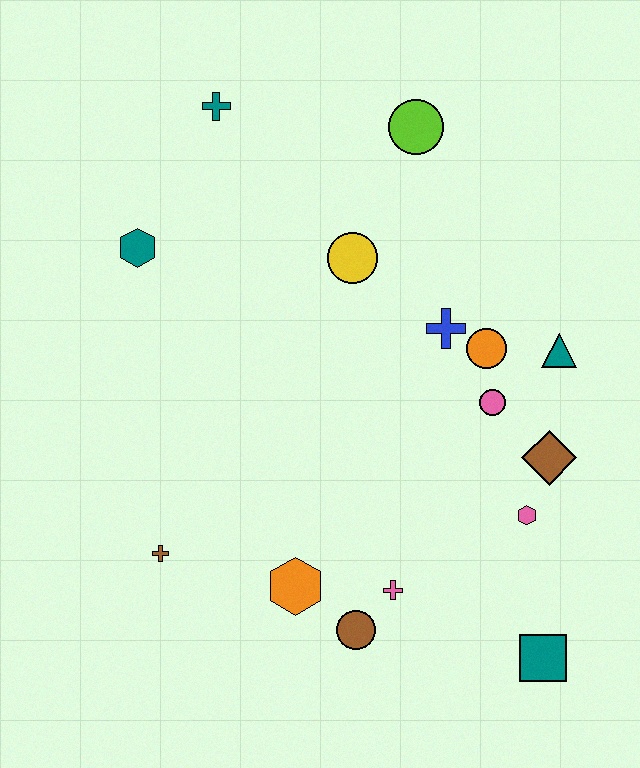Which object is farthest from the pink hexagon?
The teal cross is farthest from the pink hexagon.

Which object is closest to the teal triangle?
The orange circle is closest to the teal triangle.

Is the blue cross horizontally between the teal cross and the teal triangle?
Yes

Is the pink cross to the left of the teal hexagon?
No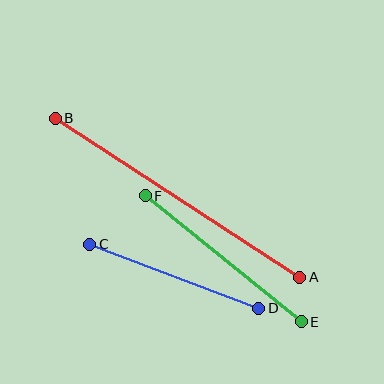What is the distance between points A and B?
The distance is approximately 291 pixels.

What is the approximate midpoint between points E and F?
The midpoint is at approximately (223, 259) pixels.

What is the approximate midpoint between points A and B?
The midpoint is at approximately (177, 198) pixels.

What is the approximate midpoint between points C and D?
The midpoint is at approximately (174, 276) pixels.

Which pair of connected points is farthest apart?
Points A and B are farthest apart.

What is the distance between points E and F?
The distance is approximately 200 pixels.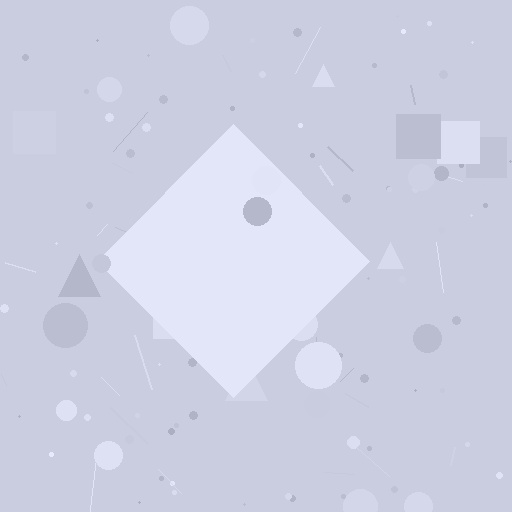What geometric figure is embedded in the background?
A diamond is embedded in the background.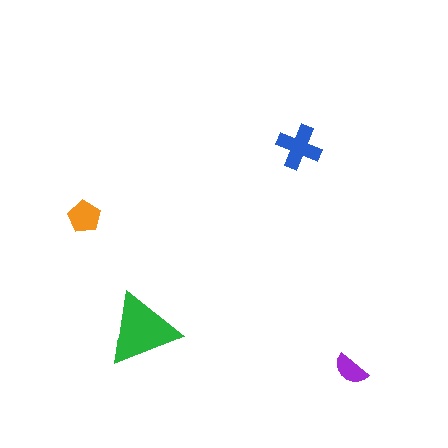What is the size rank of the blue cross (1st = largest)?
2nd.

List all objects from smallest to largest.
The purple semicircle, the orange pentagon, the blue cross, the green triangle.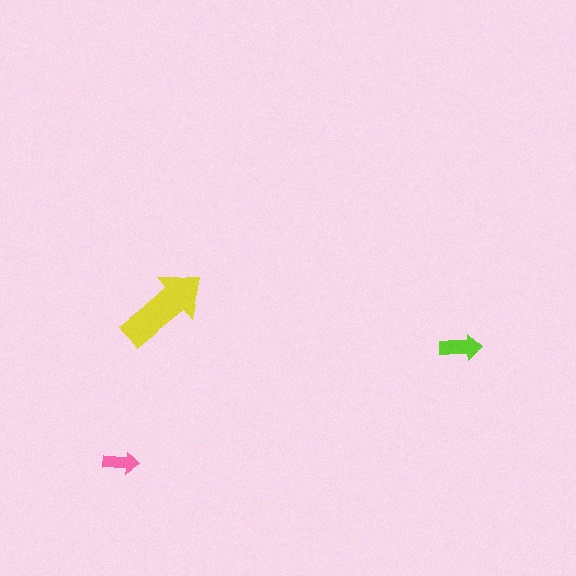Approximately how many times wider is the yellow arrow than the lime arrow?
About 2 times wider.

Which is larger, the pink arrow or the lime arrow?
The lime one.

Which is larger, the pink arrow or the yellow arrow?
The yellow one.